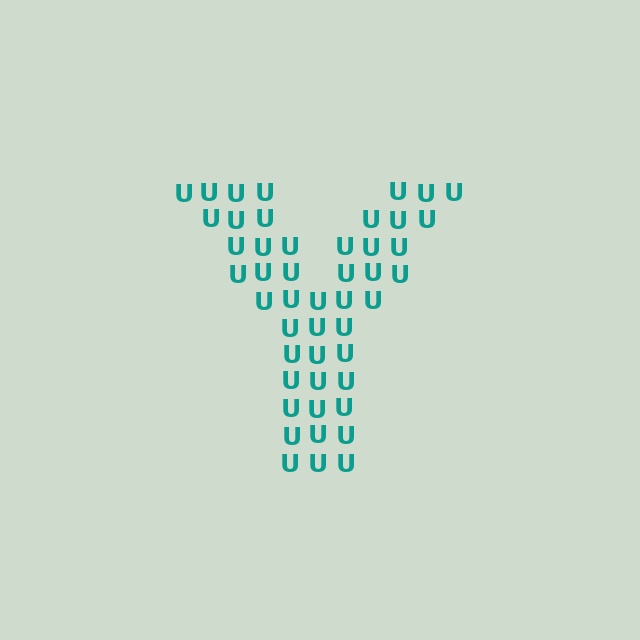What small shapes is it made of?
It is made of small letter U's.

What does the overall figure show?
The overall figure shows the letter Y.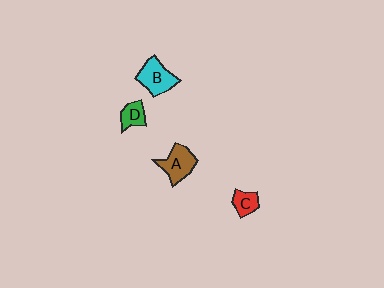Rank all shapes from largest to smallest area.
From largest to smallest: B (cyan), A (brown), D (green), C (red).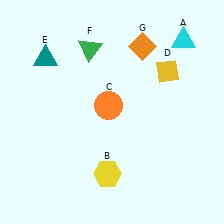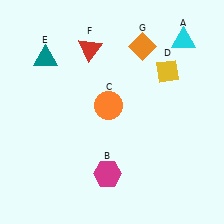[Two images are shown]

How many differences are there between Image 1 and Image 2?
There are 2 differences between the two images.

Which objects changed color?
B changed from yellow to magenta. F changed from green to red.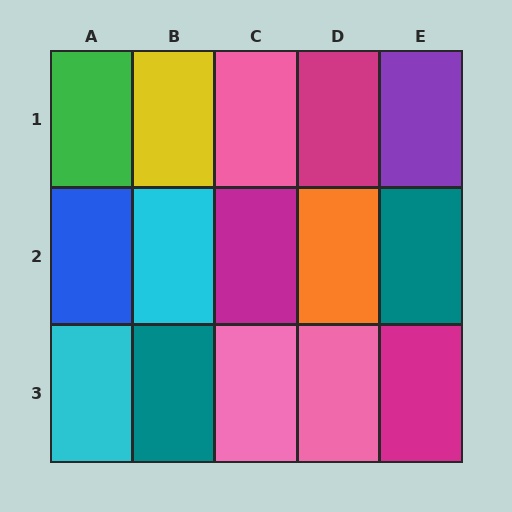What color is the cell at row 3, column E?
Magenta.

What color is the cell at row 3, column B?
Teal.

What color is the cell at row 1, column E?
Purple.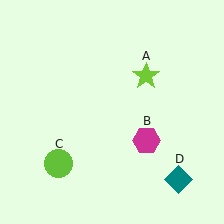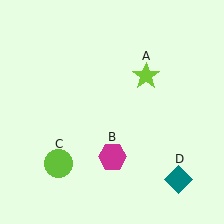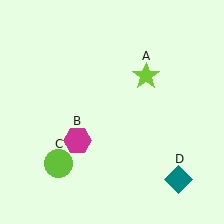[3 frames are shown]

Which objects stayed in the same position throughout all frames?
Lime star (object A) and lime circle (object C) and teal diamond (object D) remained stationary.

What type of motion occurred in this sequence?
The magenta hexagon (object B) rotated clockwise around the center of the scene.